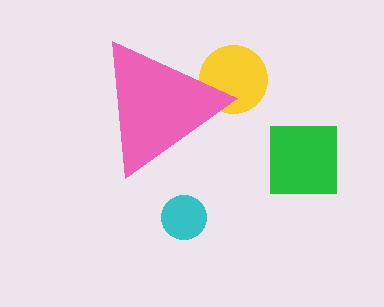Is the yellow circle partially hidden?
Yes, the yellow circle is partially hidden behind the pink triangle.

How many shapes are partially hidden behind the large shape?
1 shape is partially hidden.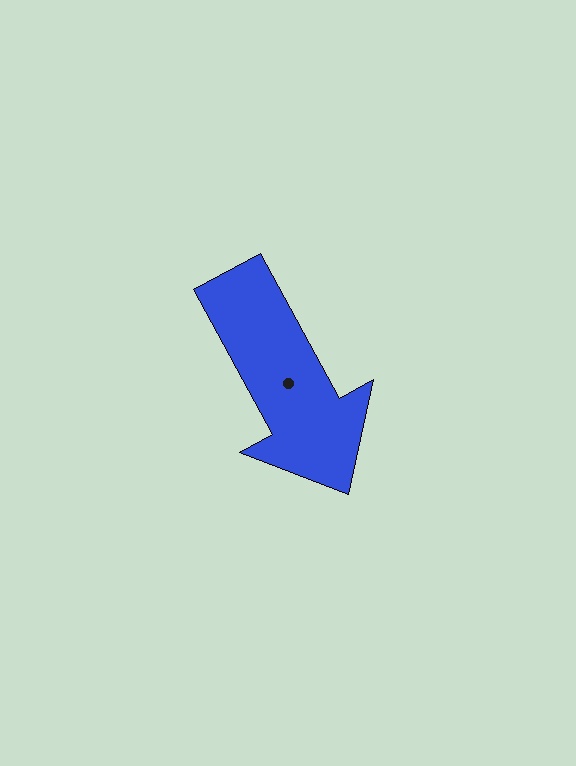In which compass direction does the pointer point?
Southeast.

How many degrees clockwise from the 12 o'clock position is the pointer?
Approximately 151 degrees.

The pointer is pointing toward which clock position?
Roughly 5 o'clock.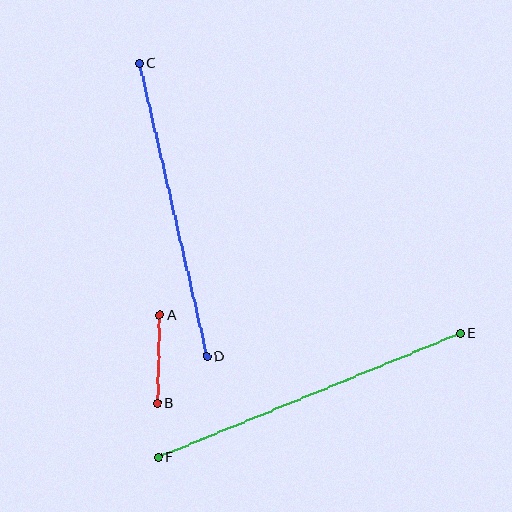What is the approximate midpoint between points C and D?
The midpoint is at approximately (173, 210) pixels.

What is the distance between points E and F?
The distance is approximately 326 pixels.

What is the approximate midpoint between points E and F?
The midpoint is at approximately (309, 395) pixels.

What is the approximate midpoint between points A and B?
The midpoint is at approximately (159, 359) pixels.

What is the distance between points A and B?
The distance is approximately 88 pixels.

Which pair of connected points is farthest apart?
Points E and F are farthest apart.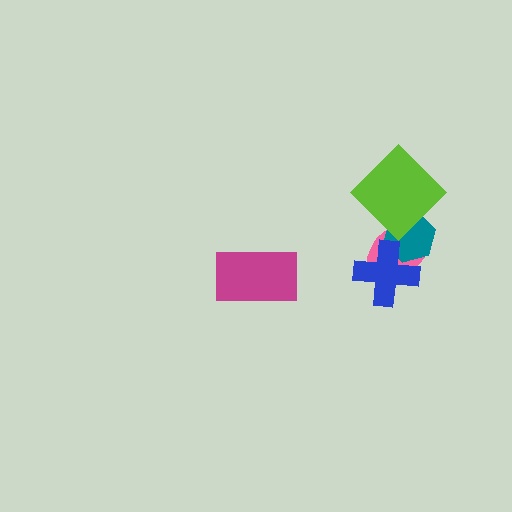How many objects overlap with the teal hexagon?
3 objects overlap with the teal hexagon.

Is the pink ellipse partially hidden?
Yes, it is partially covered by another shape.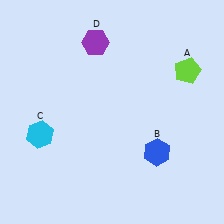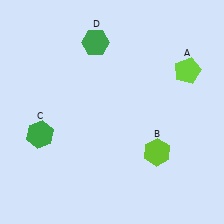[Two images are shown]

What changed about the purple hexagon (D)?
In Image 1, D is purple. In Image 2, it changed to green.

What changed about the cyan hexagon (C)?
In Image 1, C is cyan. In Image 2, it changed to green.